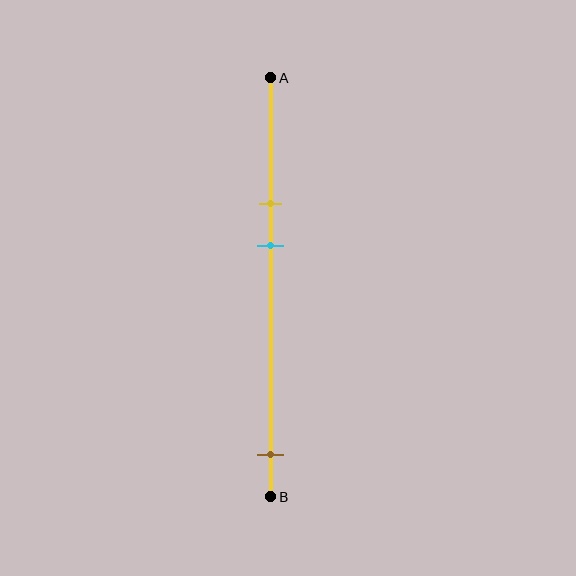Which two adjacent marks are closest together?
The yellow and cyan marks are the closest adjacent pair.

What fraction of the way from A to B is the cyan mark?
The cyan mark is approximately 40% (0.4) of the way from A to B.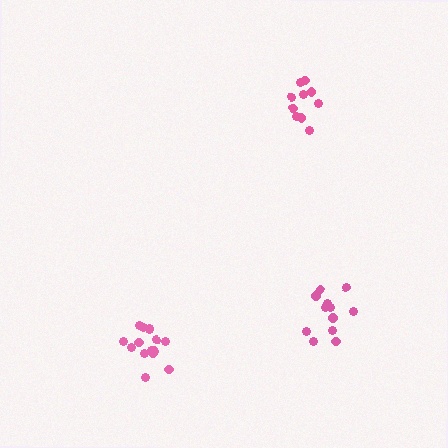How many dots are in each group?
Group 1: 12 dots, Group 2: 15 dots, Group 3: 10 dots (37 total).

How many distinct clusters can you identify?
There are 3 distinct clusters.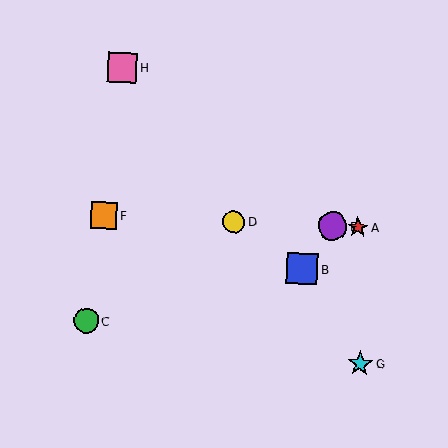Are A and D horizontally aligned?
Yes, both are at y≈227.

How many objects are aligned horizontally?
4 objects (A, D, E, F) are aligned horizontally.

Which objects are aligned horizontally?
Objects A, D, E, F are aligned horizontally.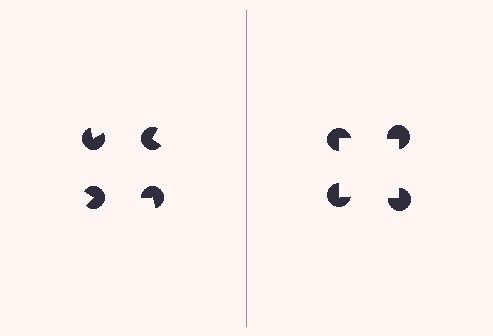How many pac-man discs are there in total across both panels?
8 — 4 on each side.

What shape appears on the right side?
An illusory square.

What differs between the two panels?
The pac-man discs are positioned identically on both sides; only the wedge orientations differ. On the right they align to a square; on the left they are misaligned.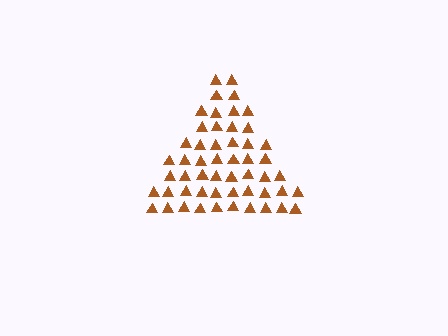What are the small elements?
The small elements are triangles.